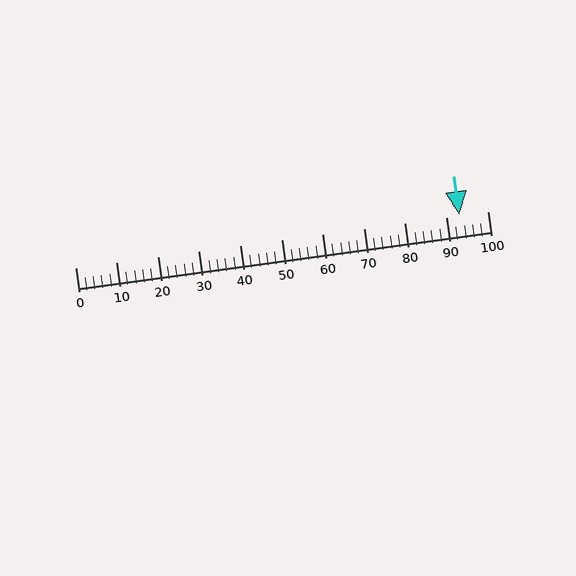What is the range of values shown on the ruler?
The ruler shows values from 0 to 100.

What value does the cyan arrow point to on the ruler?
The cyan arrow points to approximately 93.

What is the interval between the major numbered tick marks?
The major tick marks are spaced 10 units apart.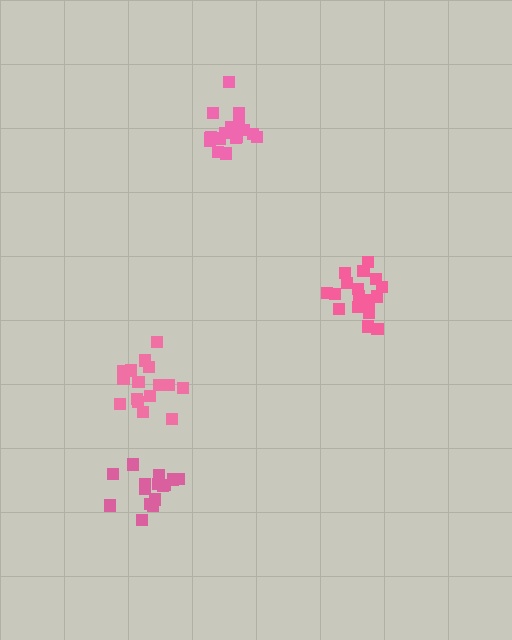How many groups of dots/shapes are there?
There are 4 groups.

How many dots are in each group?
Group 1: 18 dots, Group 2: 19 dots, Group 3: 17 dots, Group 4: 15 dots (69 total).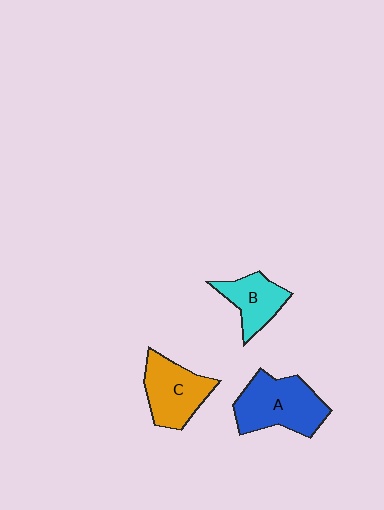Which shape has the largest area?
Shape A (blue).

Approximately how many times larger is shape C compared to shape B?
Approximately 1.3 times.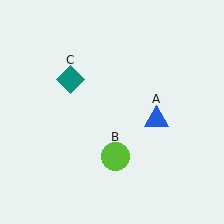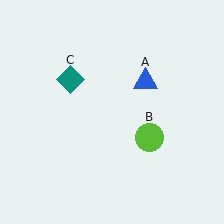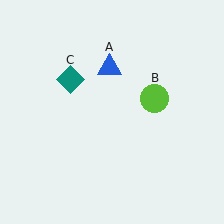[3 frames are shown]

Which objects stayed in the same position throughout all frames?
Teal diamond (object C) remained stationary.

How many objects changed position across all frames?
2 objects changed position: blue triangle (object A), lime circle (object B).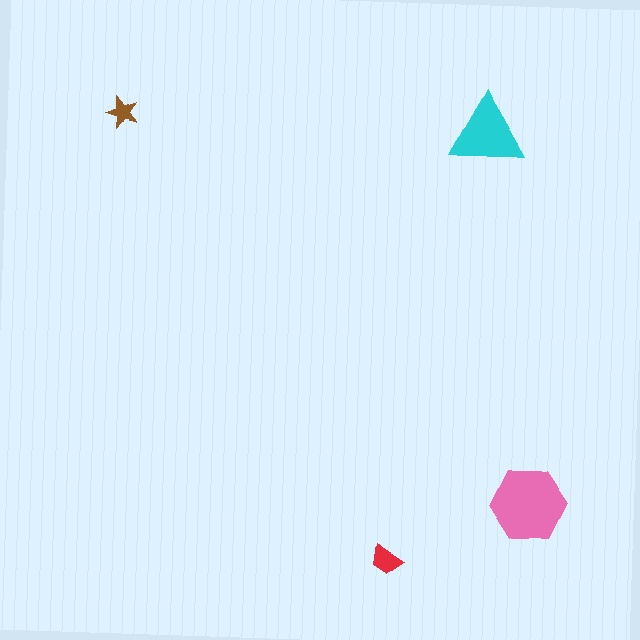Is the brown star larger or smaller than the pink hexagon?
Smaller.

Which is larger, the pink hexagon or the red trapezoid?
The pink hexagon.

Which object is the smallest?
The brown star.